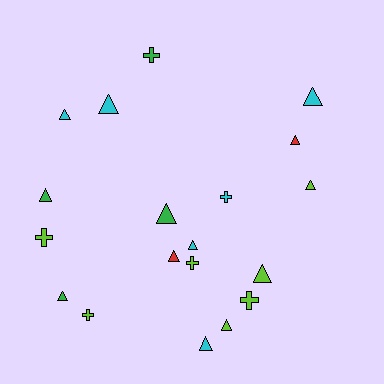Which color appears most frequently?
Lime, with 7 objects.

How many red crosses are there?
There are no red crosses.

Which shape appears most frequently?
Triangle, with 13 objects.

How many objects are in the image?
There are 19 objects.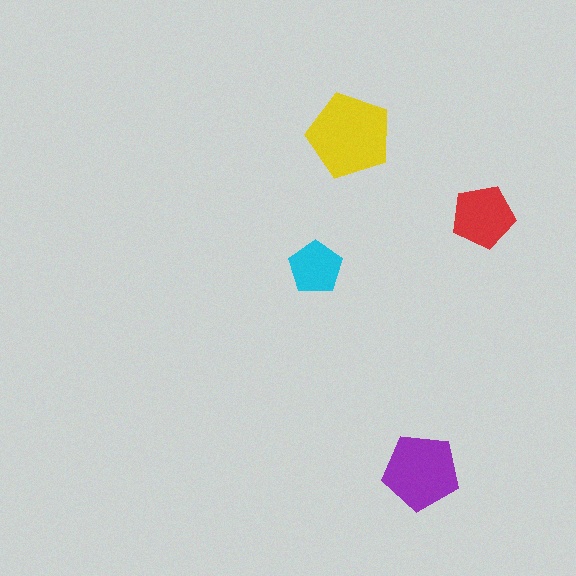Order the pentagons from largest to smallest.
the yellow one, the purple one, the red one, the cyan one.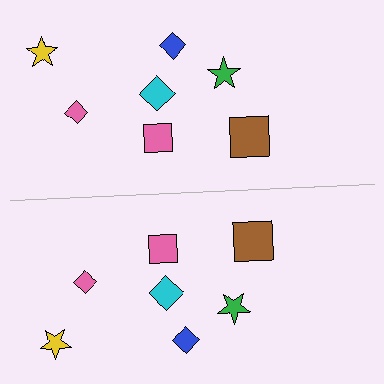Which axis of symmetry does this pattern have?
The pattern has a horizontal axis of symmetry running through the center of the image.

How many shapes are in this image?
There are 14 shapes in this image.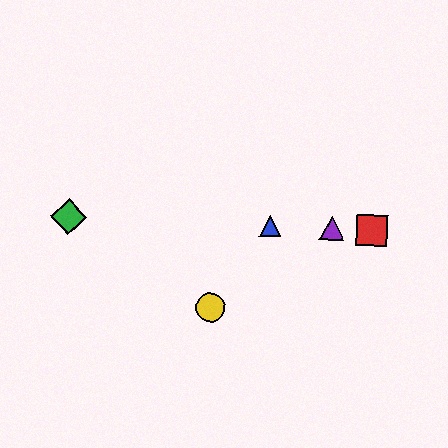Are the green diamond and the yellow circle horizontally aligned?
No, the green diamond is at y≈217 and the yellow circle is at y≈307.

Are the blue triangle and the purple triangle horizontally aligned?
Yes, both are at y≈226.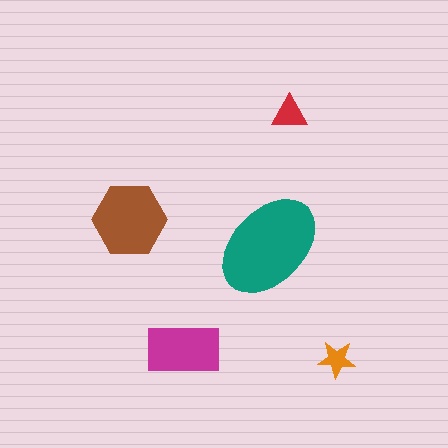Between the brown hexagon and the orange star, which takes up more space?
The brown hexagon.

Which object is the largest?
The teal ellipse.